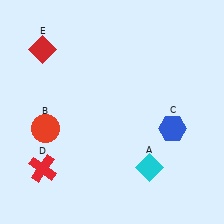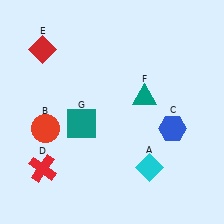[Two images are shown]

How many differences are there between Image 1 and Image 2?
There are 2 differences between the two images.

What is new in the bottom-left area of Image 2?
A teal square (G) was added in the bottom-left area of Image 2.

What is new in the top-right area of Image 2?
A teal triangle (F) was added in the top-right area of Image 2.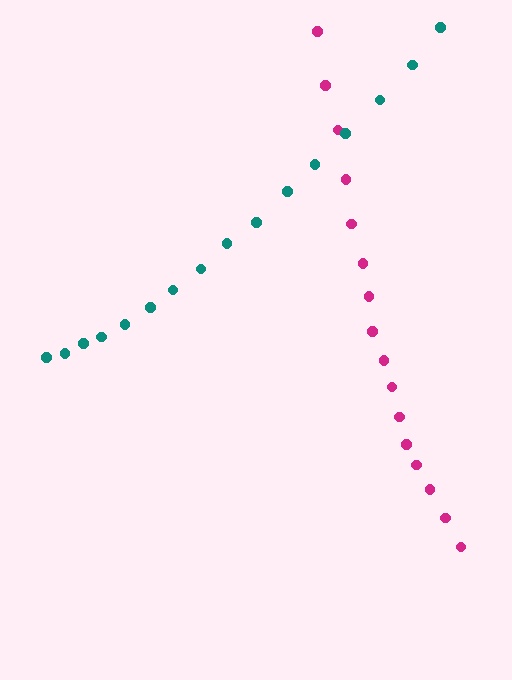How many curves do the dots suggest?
There are 2 distinct paths.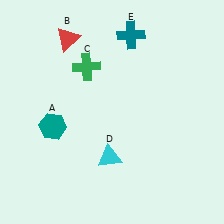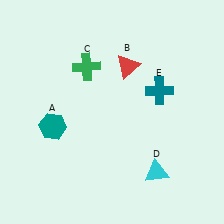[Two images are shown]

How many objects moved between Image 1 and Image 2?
3 objects moved between the two images.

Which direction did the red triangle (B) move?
The red triangle (B) moved right.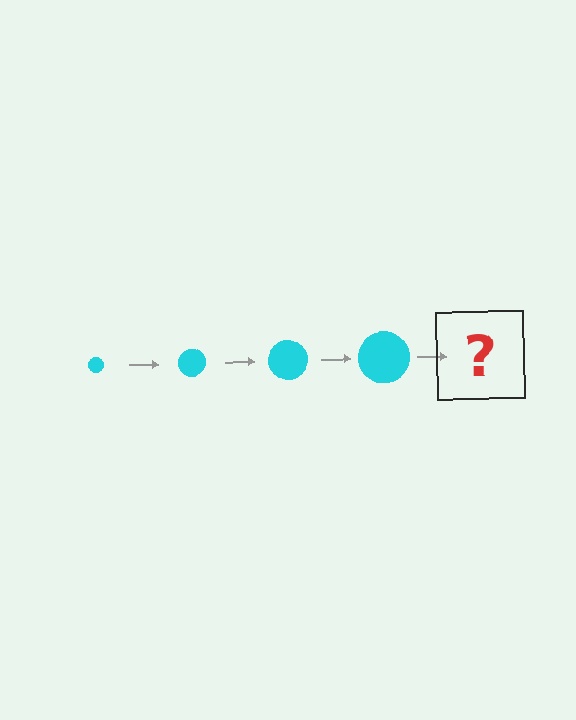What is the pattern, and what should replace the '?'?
The pattern is that the circle gets progressively larger each step. The '?' should be a cyan circle, larger than the previous one.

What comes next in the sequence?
The next element should be a cyan circle, larger than the previous one.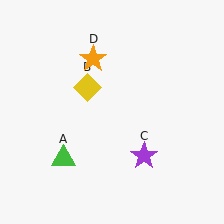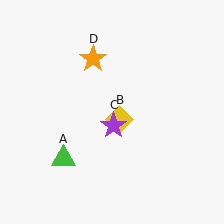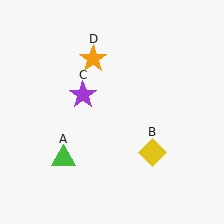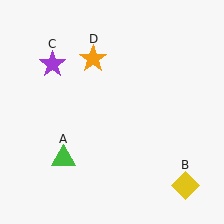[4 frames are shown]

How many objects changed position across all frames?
2 objects changed position: yellow diamond (object B), purple star (object C).